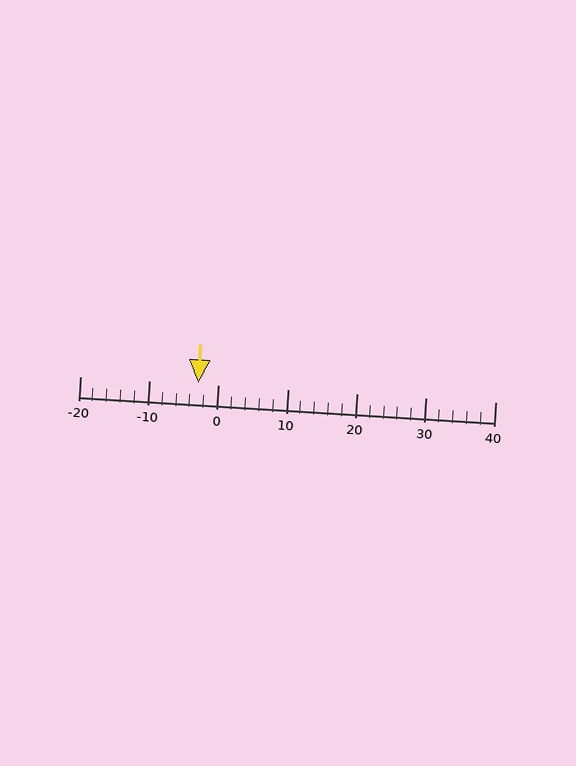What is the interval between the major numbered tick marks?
The major tick marks are spaced 10 units apart.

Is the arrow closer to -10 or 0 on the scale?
The arrow is closer to 0.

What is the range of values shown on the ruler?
The ruler shows values from -20 to 40.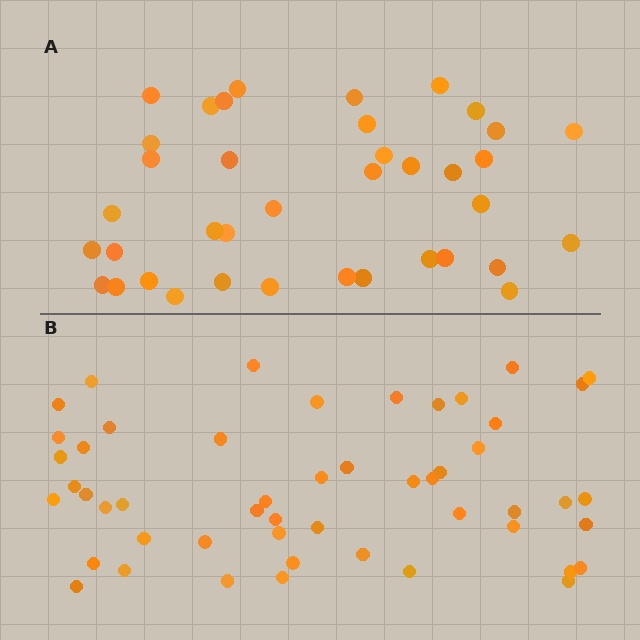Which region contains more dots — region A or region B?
Region B (the bottom region) has more dots.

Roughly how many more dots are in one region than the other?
Region B has approximately 15 more dots than region A.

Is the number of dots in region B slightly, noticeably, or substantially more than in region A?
Region B has noticeably more, but not dramatically so. The ratio is roughly 1.3 to 1.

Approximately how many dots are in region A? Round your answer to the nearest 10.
About 40 dots. (The exact count is 38, which rounds to 40.)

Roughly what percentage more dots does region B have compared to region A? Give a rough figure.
About 35% more.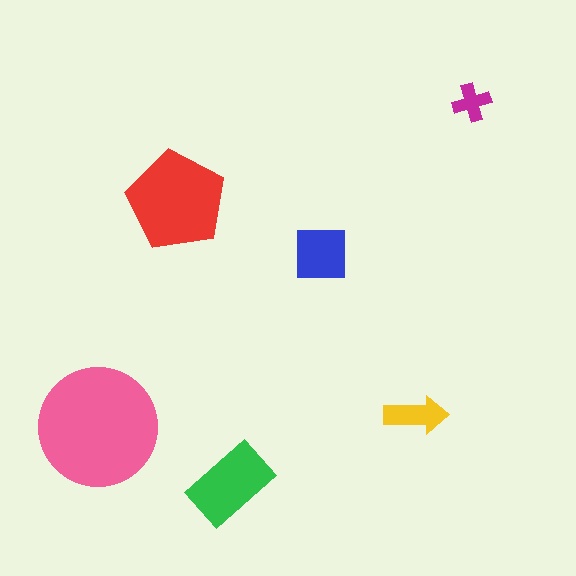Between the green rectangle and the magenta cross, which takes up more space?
The green rectangle.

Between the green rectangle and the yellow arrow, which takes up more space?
The green rectangle.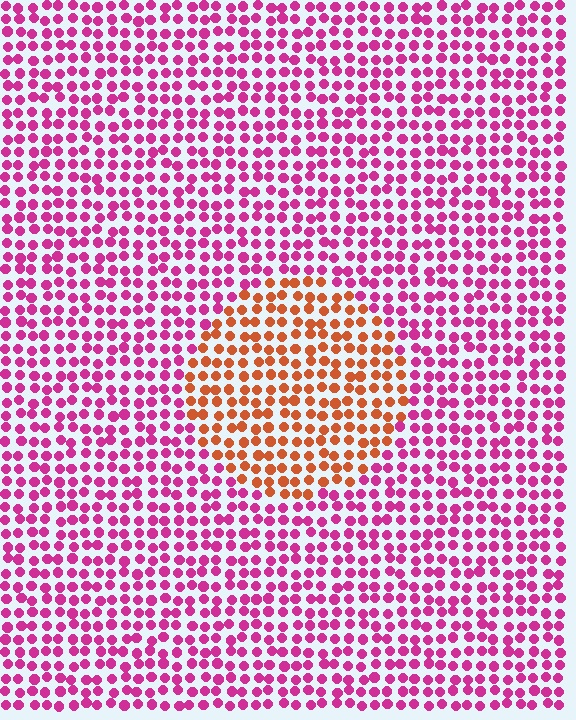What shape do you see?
I see a circle.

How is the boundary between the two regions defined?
The boundary is defined purely by a slight shift in hue (about 54 degrees). Spacing, size, and orientation are identical on both sides.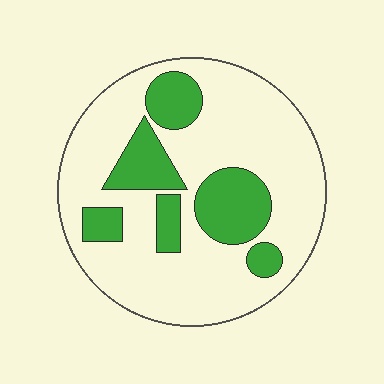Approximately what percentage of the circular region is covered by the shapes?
Approximately 25%.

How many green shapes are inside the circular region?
6.